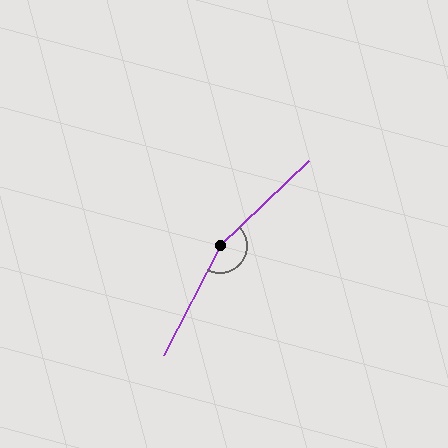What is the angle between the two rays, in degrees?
Approximately 161 degrees.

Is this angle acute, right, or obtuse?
It is obtuse.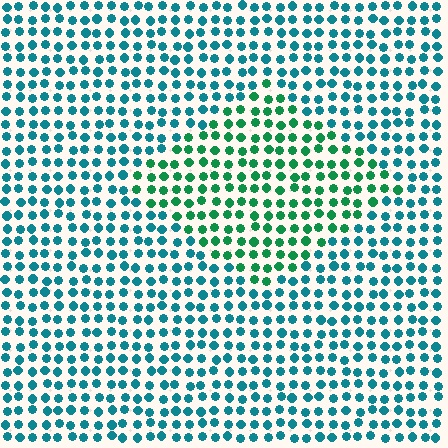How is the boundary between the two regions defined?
The boundary is defined purely by a slight shift in hue (about 38 degrees). Spacing, size, and orientation are identical on both sides.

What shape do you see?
I see a diamond.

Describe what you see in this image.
The image is filled with small teal elements in a uniform arrangement. A diamond-shaped region is visible where the elements are tinted to a slightly different hue, forming a subtle color boundary.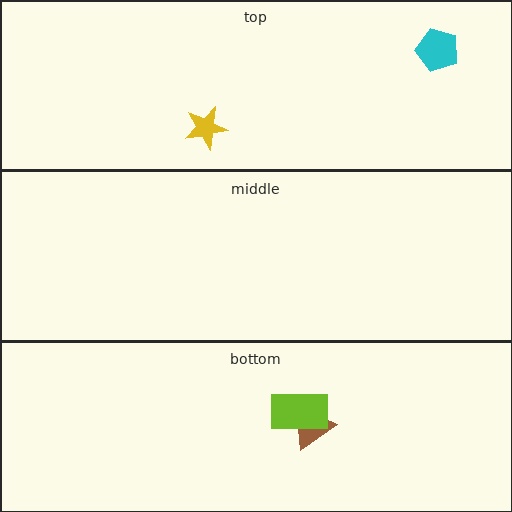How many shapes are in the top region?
2.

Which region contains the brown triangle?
The bottom region.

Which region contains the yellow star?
The top region.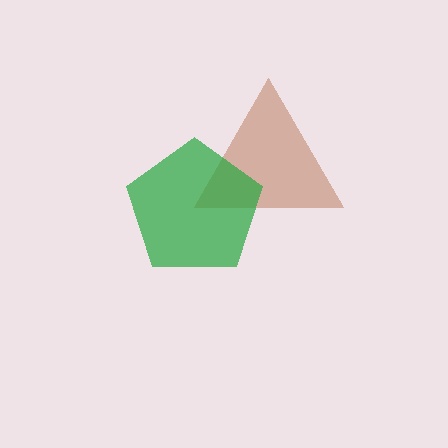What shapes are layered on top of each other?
The layered shapes are: a brown triangle, a green pentagon.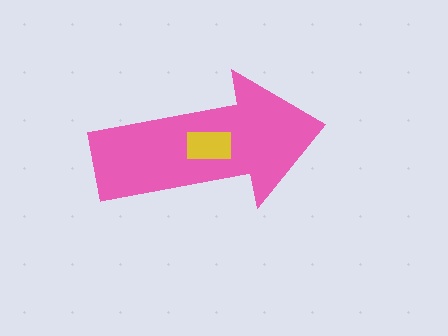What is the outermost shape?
The pink arrow.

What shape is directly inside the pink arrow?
The yellow rectangle.